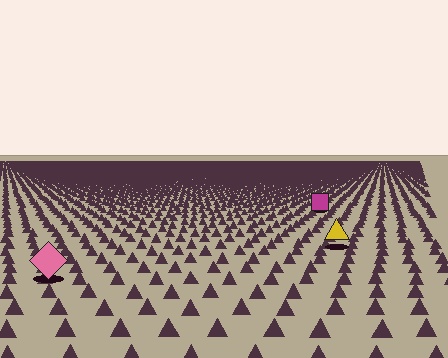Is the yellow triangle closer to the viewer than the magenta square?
Yes. The yellow triangle is closer — you can tell from the texture gradient: the ground texture is coarser near it.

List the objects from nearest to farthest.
From nearest to farthest: the pink diamond, the yellow triangle, the magenta square.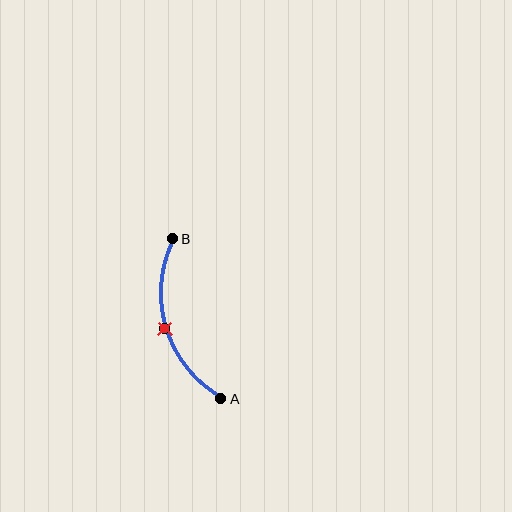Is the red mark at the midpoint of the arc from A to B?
Yes. The red mark lies on the arc at equal arc-length from both A and B — it is the arc midpoint.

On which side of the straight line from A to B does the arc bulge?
The arc bulges to the left of the straight line connecting A and B.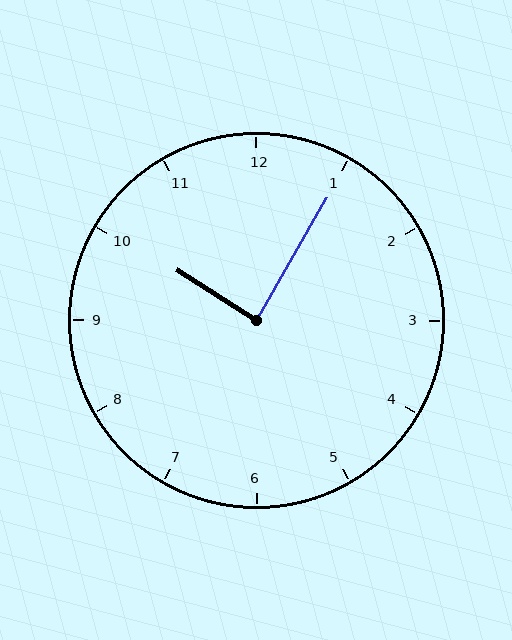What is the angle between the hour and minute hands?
Approximately 88 degrees.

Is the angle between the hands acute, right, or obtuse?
It is right.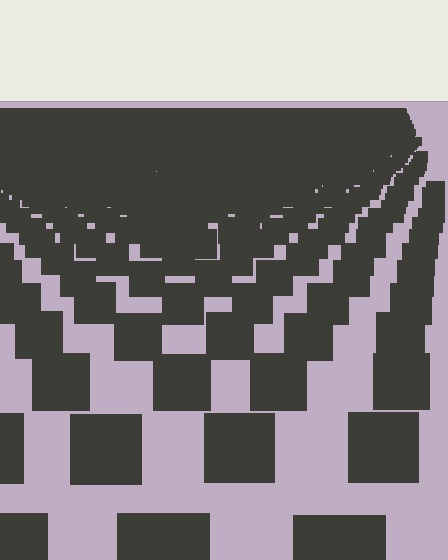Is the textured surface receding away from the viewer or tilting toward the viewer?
The surface is receding away from the viewer. Texture elements get smaller and denser toward the top.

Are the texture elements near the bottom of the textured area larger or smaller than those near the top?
Larger. Near the bottom, elements are closer to the viewer and appear at a bigger on-screen size.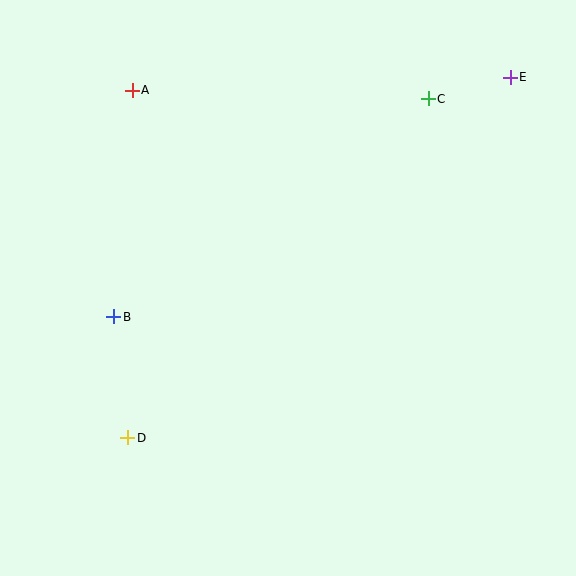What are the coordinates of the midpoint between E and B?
The midpoint between E and B is at (312, 197).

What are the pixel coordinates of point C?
Point C is at (428, 99).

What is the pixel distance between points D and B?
The distance between D and B is 122 pixels.